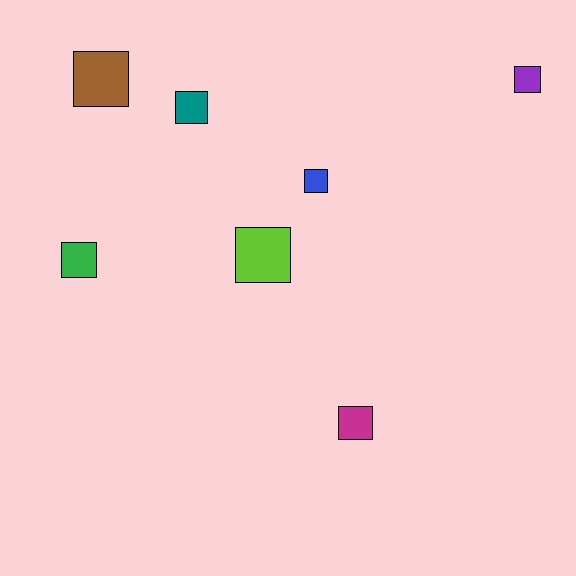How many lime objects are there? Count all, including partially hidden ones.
There is 1 lime object.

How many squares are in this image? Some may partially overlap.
There are 7 squares.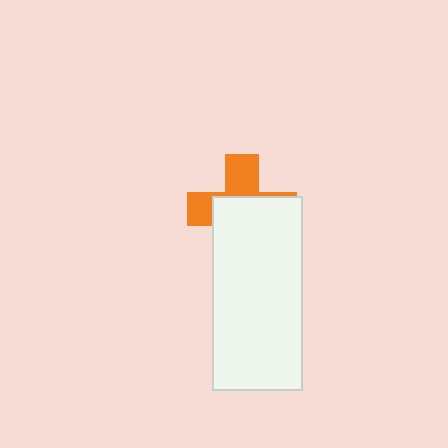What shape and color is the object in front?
The object in front is a white rectangle.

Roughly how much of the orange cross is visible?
A small part of it is visible (roughly 39%).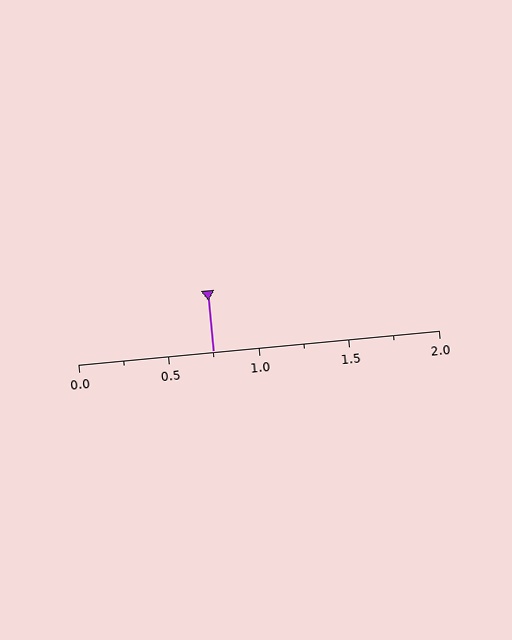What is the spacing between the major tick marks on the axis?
The major ticks are spaced 0.5 apart.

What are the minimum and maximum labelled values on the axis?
The axis runs from 0.0 to 2.0.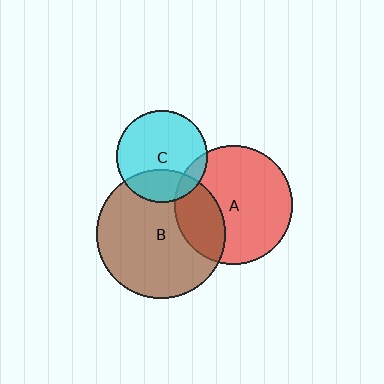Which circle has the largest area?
Circle B (brown).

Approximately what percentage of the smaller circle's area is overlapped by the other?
Approximately 10%.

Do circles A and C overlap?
Yes.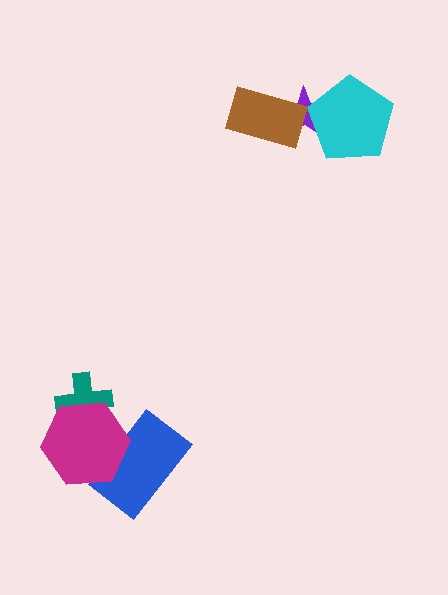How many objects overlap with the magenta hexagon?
2 objects overlap with the magenta hexagon.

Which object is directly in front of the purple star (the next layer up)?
The cyan pentagon is directly in front of the purple star.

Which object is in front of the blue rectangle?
The magenta hexagon is in front of the blue rectangle.